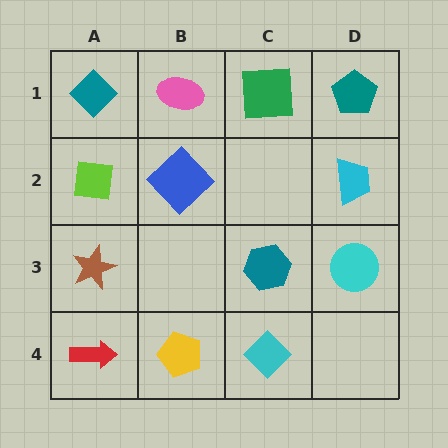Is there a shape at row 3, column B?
No, that cell is empty.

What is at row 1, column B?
A pink ellipse.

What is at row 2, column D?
A cyan trapezoid.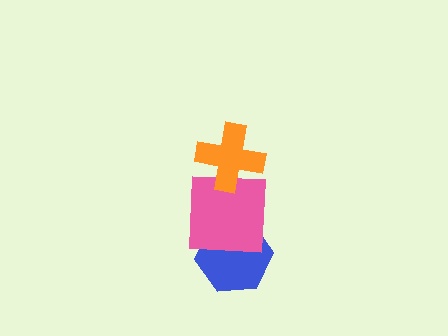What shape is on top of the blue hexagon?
The pink square is on top of the blue hexagon.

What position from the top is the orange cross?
The orange cross is 1st from the top.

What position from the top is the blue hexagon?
The blue hexagon is 3rd from the top.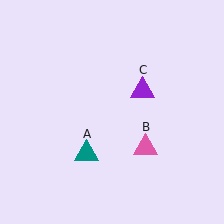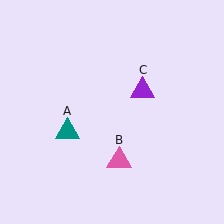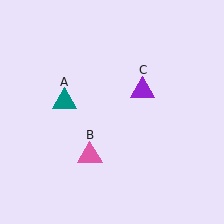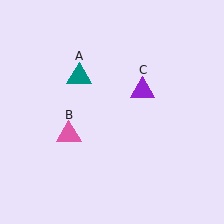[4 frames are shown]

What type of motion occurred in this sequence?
The teal triangle (object A), pink triangle (object B) rotated clockwise around the center of the scene.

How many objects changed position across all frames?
2 objects changed position: teal triangle (object A), pink triangle (object B).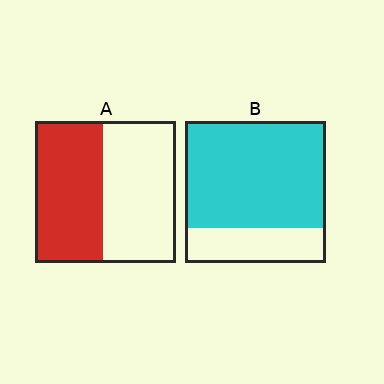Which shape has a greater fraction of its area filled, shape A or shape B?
Shape B.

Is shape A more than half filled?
Roughly half.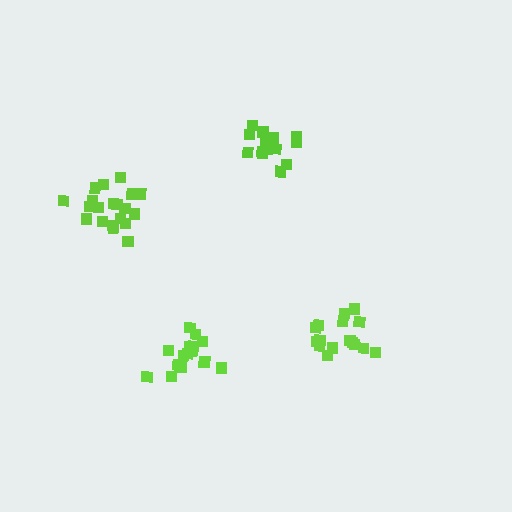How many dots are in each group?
Group 1: 21 dots, Group 2: 15 dots, Group 3: 17 dots, Group 4: 16 dots (69 total).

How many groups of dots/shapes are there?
There are 4 groups.